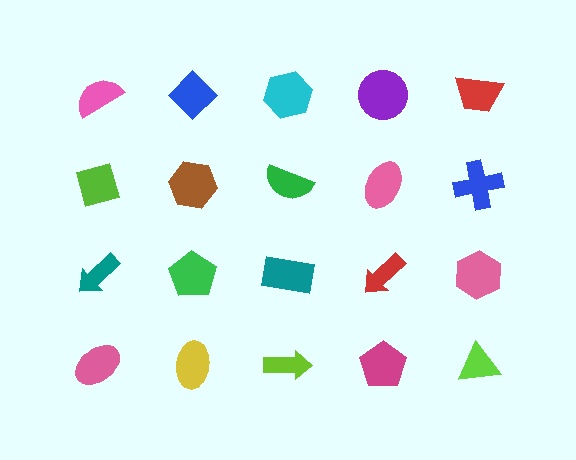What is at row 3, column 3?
A teal rectangle.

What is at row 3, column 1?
A teal arrow.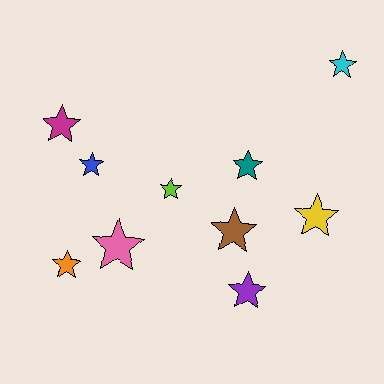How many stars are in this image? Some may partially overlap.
There are 10 stars.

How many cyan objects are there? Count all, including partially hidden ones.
There is 1 cyan object.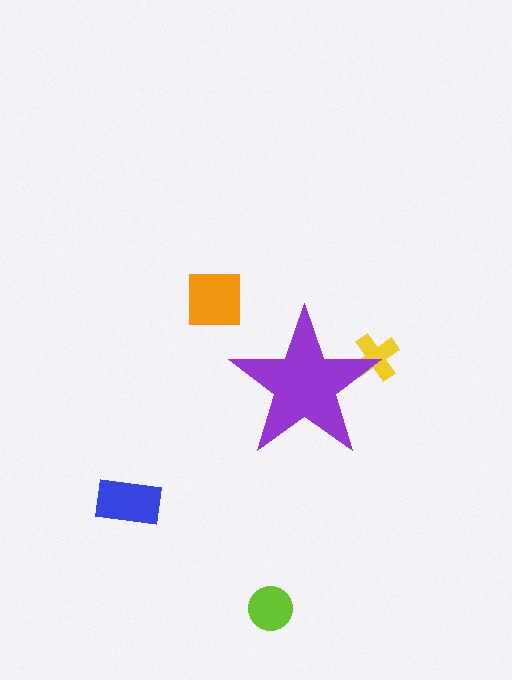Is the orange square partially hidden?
No, the orange square is fully visible.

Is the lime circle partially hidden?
No, the lime circle is fully visible.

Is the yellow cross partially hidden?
Yes, the yellow cross is partially hidden behind the purple star.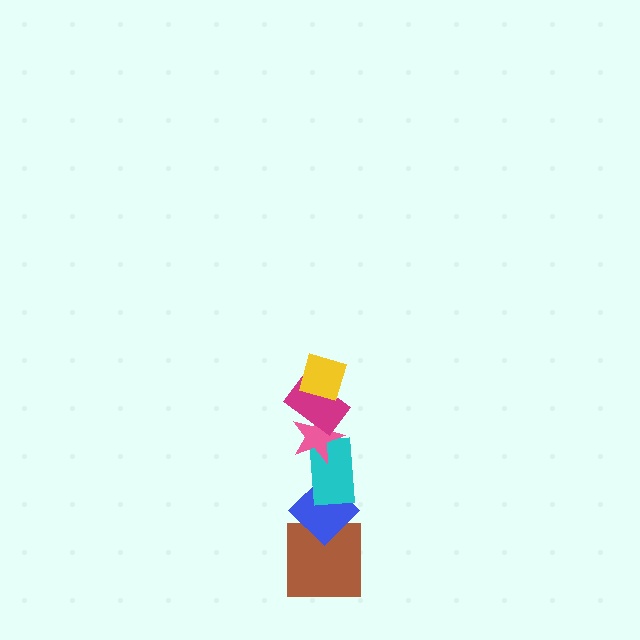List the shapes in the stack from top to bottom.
From top to bottom: the yellow diamond, the magenta rectangle, the pink star, the cyan rectangle, the blue diamond, the brown square.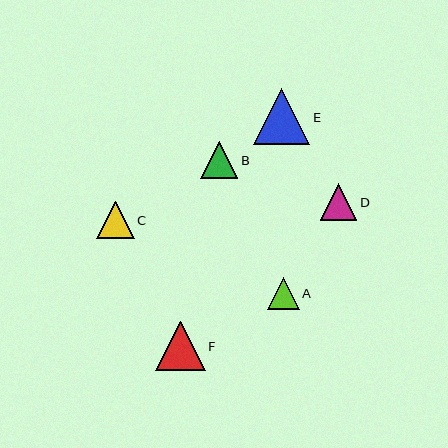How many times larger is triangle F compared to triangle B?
Triangle F is approximately 1.3 times the size of triangle B.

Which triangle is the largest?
Triangle E is the largest with a size of approximately 57 pixels.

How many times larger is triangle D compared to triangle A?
Triangle D is approximately 1.1 times the size of triangle A.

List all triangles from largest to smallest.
From largest to smallest: E, F, B, C, D, A.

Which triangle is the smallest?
Triangle A is the smallest with a size of approximately 32 pixels.